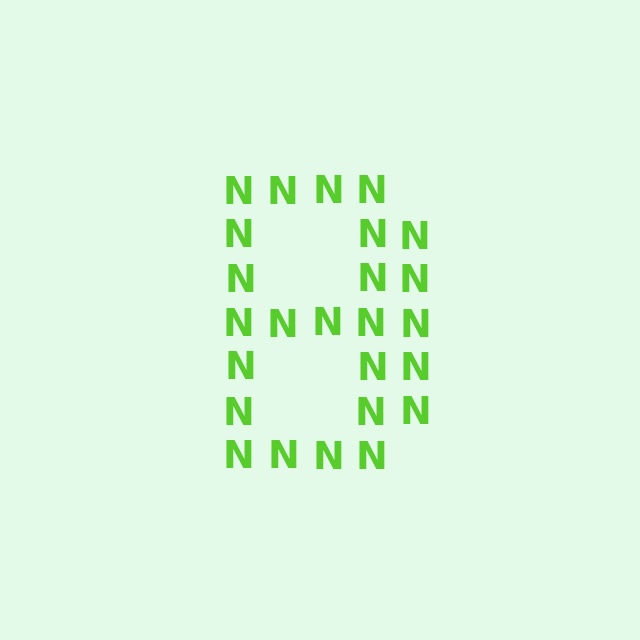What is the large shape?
The large shape is the letter B.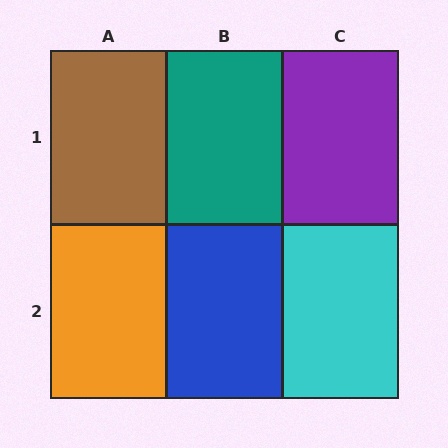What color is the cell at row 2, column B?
Blue.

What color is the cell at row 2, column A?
Orange.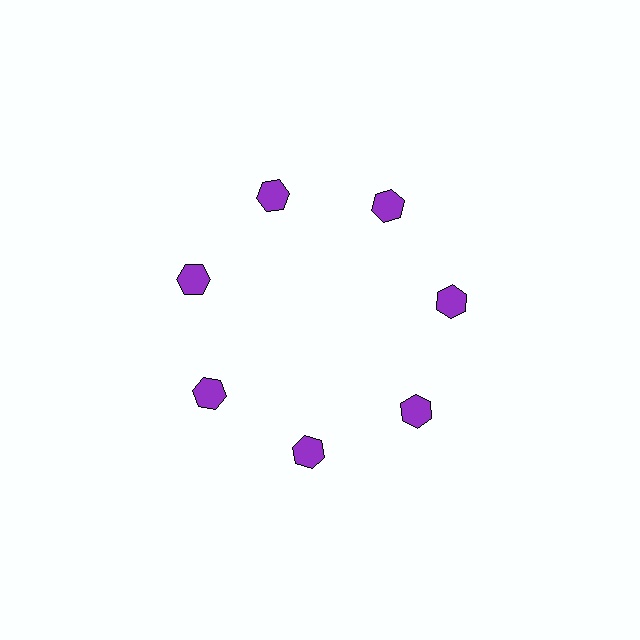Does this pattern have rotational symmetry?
Yes, this pattern has 7-fold rotational symmetry. It looks the same after rotating 51 degrees around the center.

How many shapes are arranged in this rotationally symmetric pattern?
There are 7 shapes, arranged in 7 groups of 1.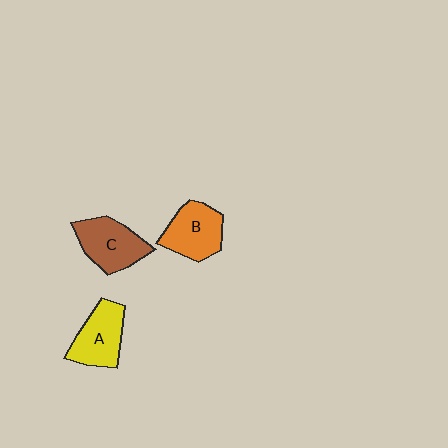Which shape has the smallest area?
Shape A (yellow).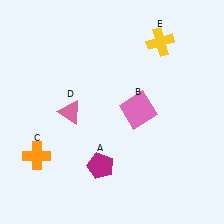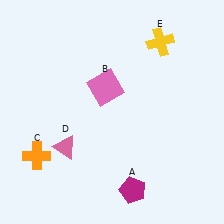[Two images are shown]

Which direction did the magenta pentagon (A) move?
The magenta pentagon (A) moved right.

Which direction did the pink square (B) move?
The pink square (B) moved left.